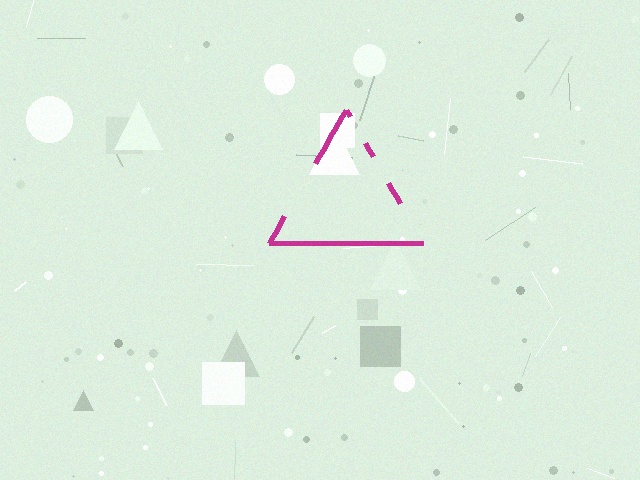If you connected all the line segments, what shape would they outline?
They would outline a triangle.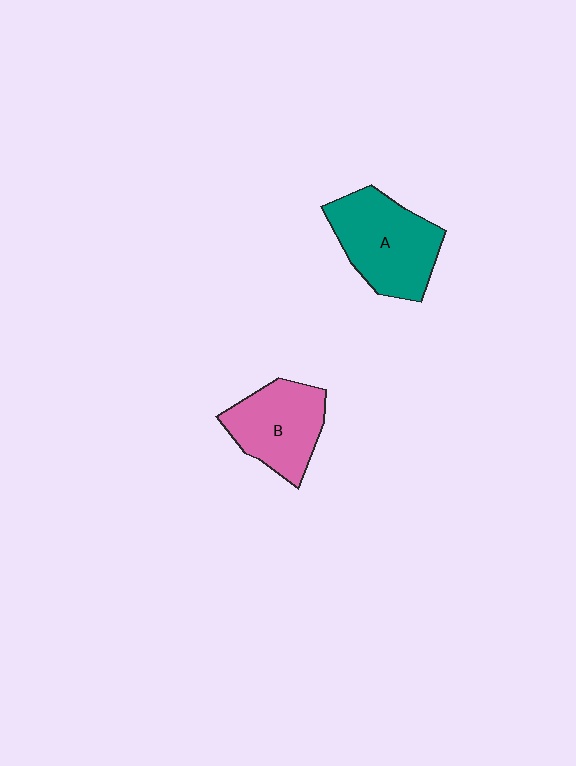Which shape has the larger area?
Shape A (teal).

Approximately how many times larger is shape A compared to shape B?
Approximately 1.2 times.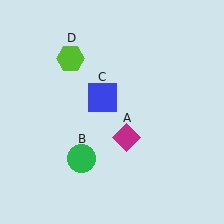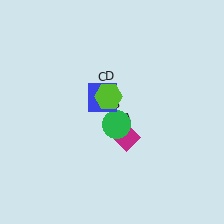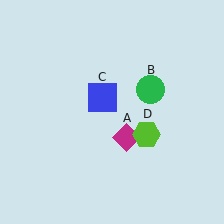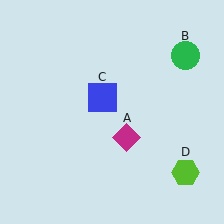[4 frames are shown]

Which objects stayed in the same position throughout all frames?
Magenta diamond (object A) and blue square (object C) remained stationary.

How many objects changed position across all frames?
2 objects changed position: green circle (object B), lime hexagon (object D).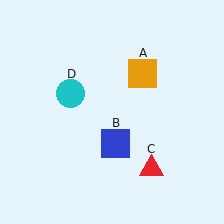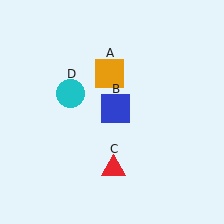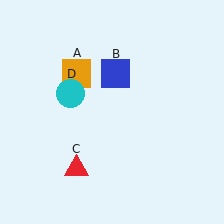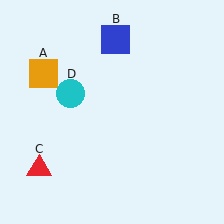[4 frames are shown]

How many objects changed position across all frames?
3 objects changed position: orange square (object A), blue square (object B), red triangle (object C).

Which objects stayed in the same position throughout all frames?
Cyan circle (object D) remained stationary.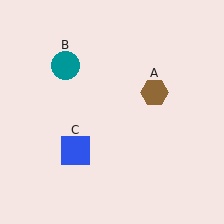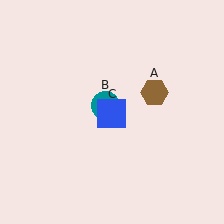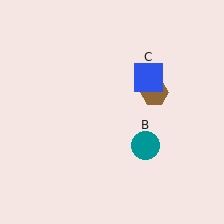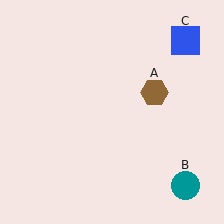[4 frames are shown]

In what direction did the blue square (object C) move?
The blue square (object C) moved up and to the right.